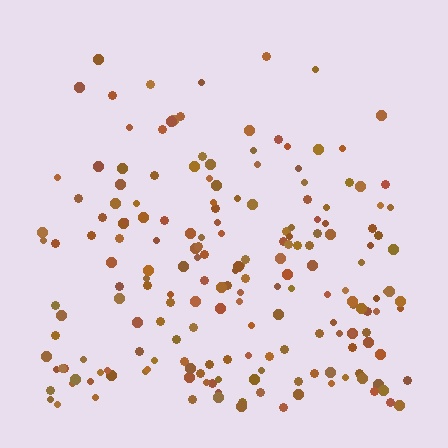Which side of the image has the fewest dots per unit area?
The top.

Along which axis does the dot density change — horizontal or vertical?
Vertical.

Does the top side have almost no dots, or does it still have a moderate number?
Still a moderate number, just noticeably fewer than the bottom.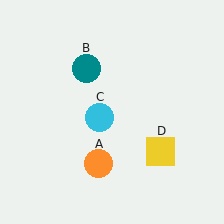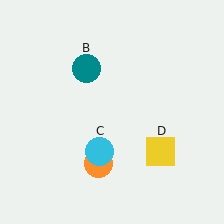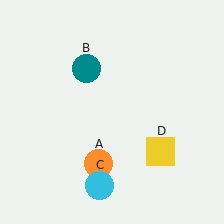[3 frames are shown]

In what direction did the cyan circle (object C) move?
The cyan circle (object C) moved down.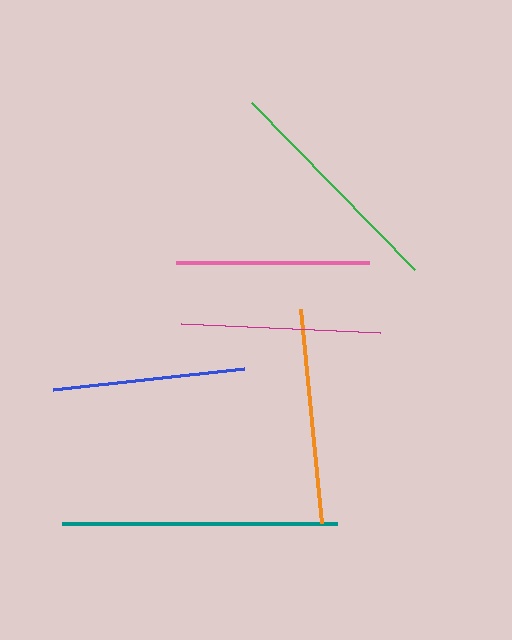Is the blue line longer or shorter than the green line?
The green line is longer than the blue line.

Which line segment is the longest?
The teal line is the longest at approximately 275 pixels.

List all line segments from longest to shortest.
From longest to shortest: teal, green, orange, magenta, blue, pink.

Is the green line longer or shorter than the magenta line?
The green line is longer than the magenta line.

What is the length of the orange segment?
The orange segment is approximately 215 pixels long.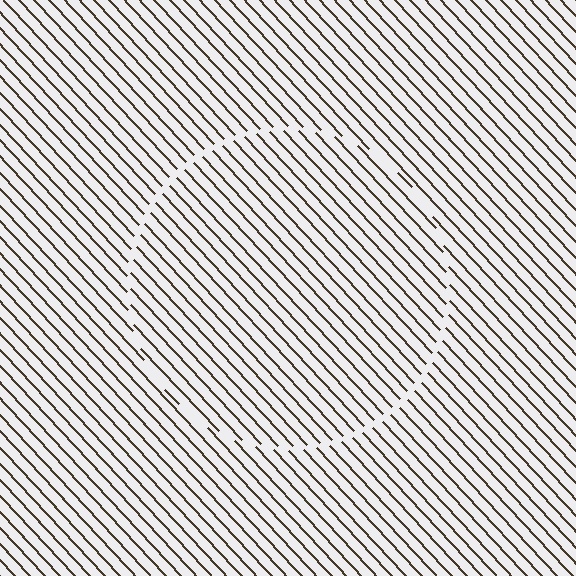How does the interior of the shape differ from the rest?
The interior of the shape contains the same grating, shifted by half a period — the contour is defined by the phase discontinuity where line-ends from the inner and outer gratings abut.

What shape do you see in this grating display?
An illusory circle. The interior of the shape contains the same grating, shifted by half a period — the contour is defined by the phase discontinuity where line-ends from the inner and outer gratings abut.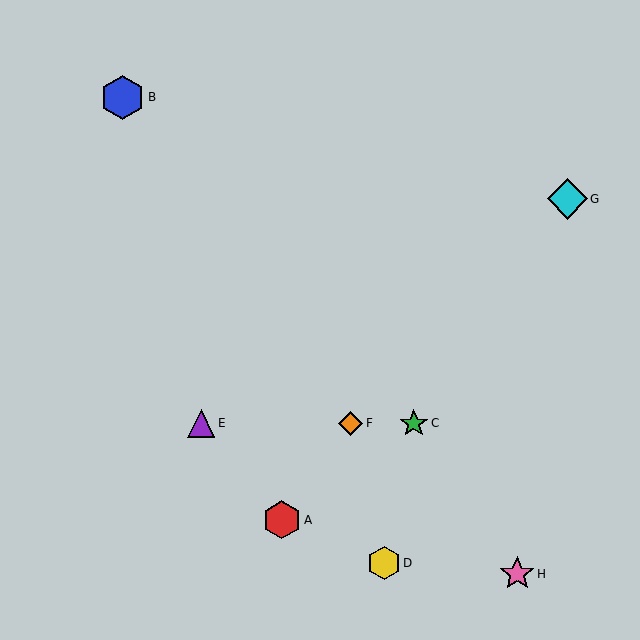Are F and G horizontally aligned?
No, F is at y≈423 and G is at y≈199.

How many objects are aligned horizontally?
3 objects (C, E, F) are aligned horizontally.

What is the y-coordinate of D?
Object D is at y≈563.